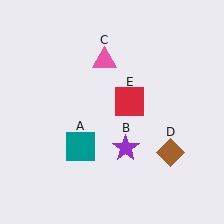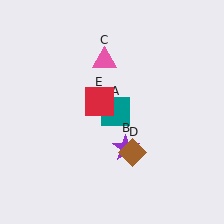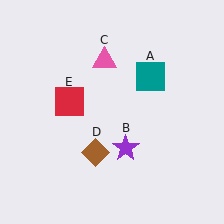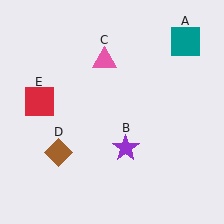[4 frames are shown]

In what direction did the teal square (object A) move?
The teal square (object A) moved up and to the right.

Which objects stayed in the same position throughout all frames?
Purple star (object B) and pink triangle (object C) remained stationary.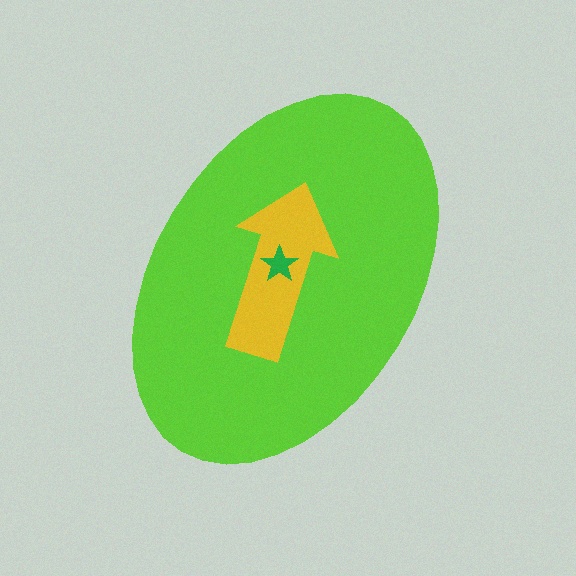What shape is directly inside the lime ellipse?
The yellow arrow.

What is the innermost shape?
The green star.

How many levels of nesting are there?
3.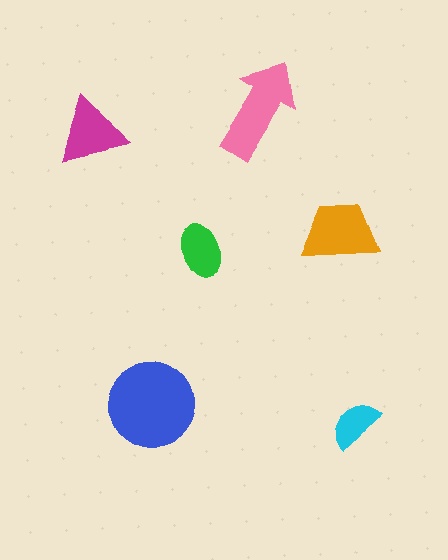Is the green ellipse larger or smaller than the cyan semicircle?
Larger.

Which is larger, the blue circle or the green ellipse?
The blue circle.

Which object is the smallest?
The cyan semicircle.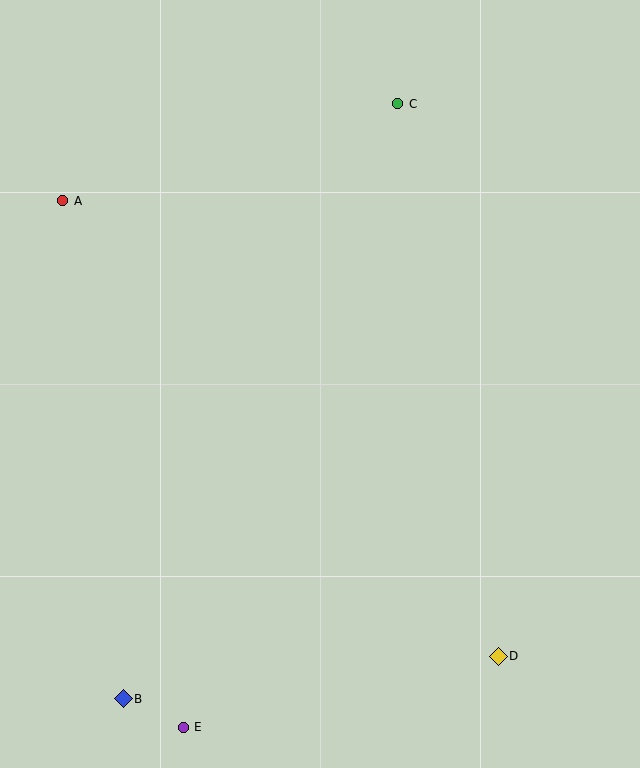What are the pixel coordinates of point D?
Point D is at (498, 656).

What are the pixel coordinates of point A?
Point A is at (63, 201).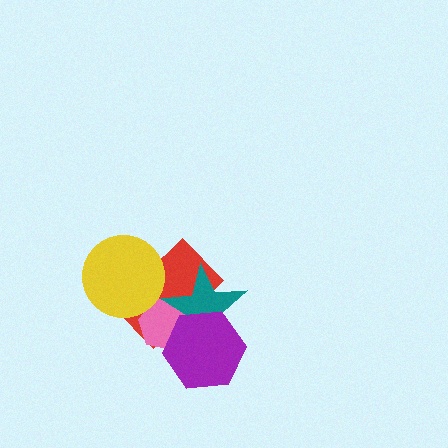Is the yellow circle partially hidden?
No, no other shape covers it.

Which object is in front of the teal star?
The purple hexagon is in front of the teal star.